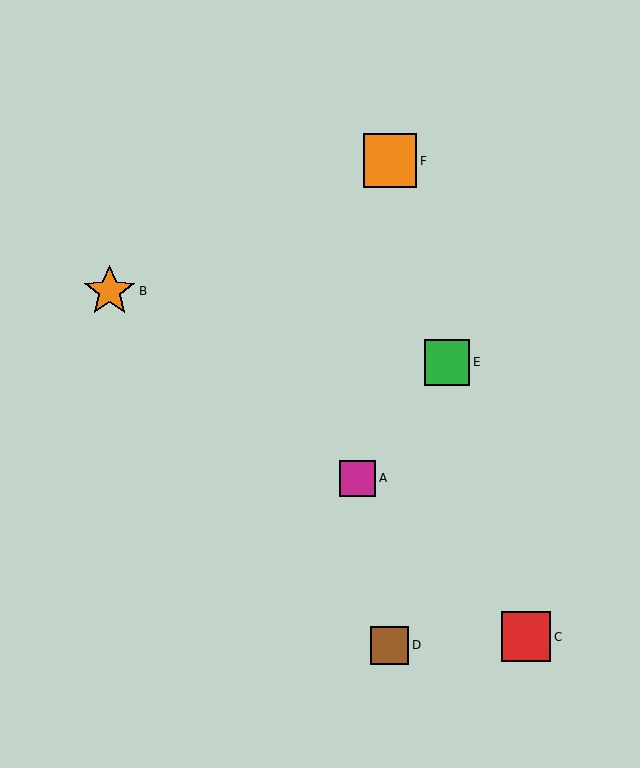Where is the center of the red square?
The center of the red square is at (526, 637).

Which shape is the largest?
The orange square (labeled F) is the largest.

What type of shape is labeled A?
Shape A is a magenta square.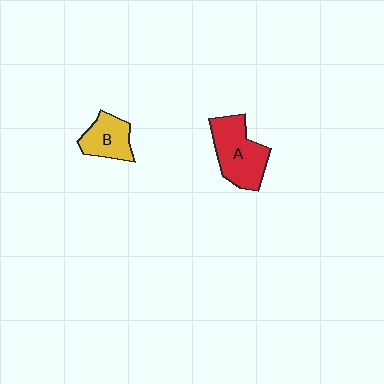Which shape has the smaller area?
Shape B (yellow).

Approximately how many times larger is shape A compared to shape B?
Approximately 1.5 times.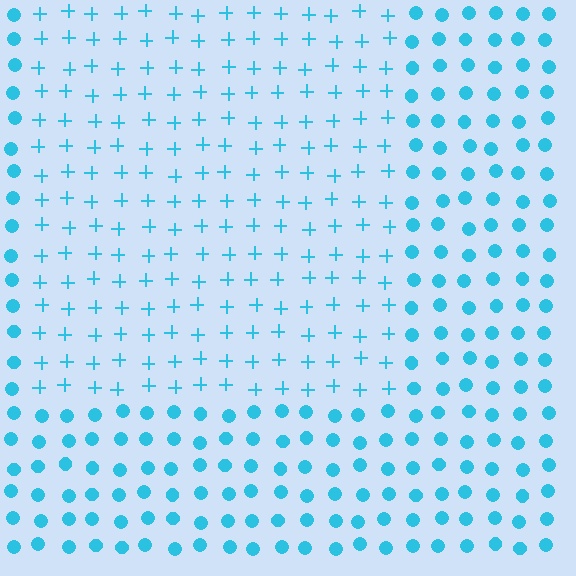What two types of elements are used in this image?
The image uses plus signs inside the rectangle region and circles outside it.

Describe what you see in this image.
The image is filled with small cyan elements arranged in a uniform grid. A rectangle-shaped region contains plus signs, while the surrounding area contains circles. The boundary is defined purely by the change in element shape.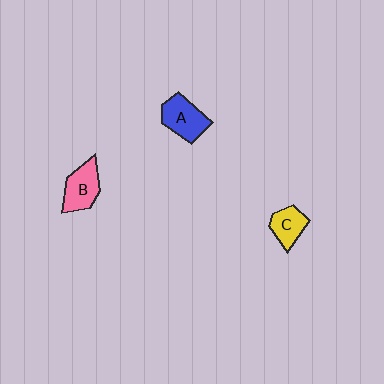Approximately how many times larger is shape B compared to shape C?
Approximately 1.3 times.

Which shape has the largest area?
Shape A (blue).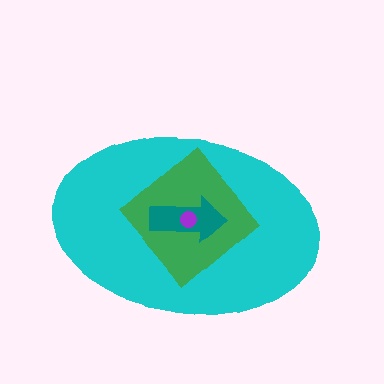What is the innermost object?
The purple circle.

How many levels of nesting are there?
4.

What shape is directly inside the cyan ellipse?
The green diamond.